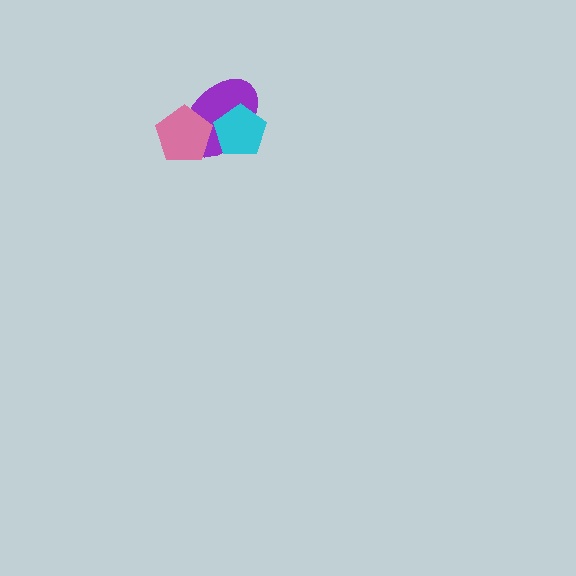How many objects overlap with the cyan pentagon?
1 object overlaps with the cyan pentagon.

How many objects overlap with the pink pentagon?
1 object overlaps with the pink pentagon.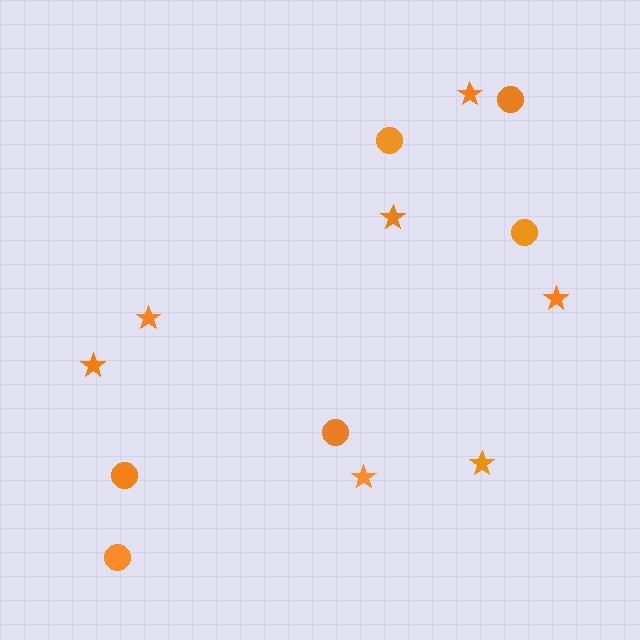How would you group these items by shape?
There are 2 groups: one group of circles (6) and one group of stars (7).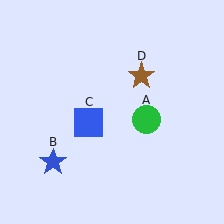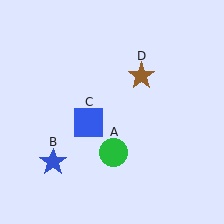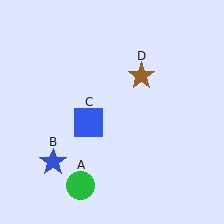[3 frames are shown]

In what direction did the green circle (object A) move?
The green circle (object A) moved down and to the left.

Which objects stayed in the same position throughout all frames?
Blue star (object B) and blue square (object C) and brown star (object D) remained stationary.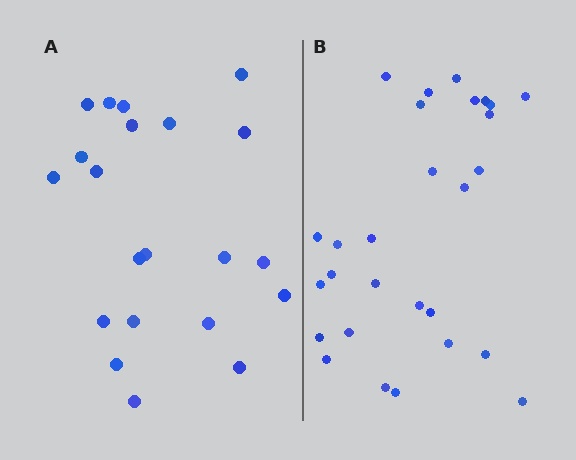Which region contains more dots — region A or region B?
Region B (the right region) has more dots.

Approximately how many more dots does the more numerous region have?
Region B has roughly 8 or so more dots than region A.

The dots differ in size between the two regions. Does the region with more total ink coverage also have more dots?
No. Region A has more total ink coverage because its dots are larger, but region B actually contains more individual dots. Total area can be misleading — the number of items is what matters here.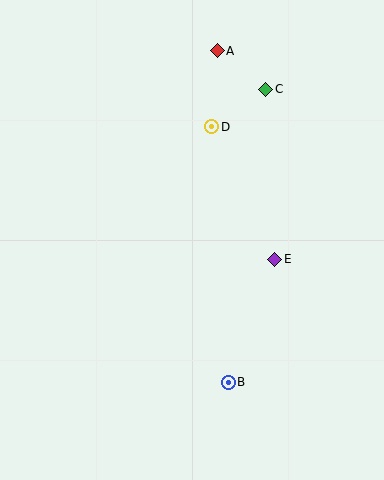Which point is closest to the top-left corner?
Point A is closest to the top-left corner.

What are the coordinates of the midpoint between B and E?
The midpoint between B and E is at (251, 321).